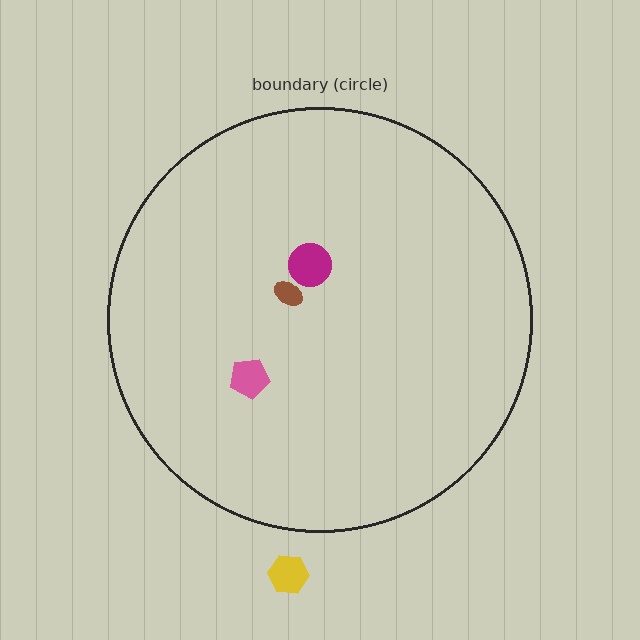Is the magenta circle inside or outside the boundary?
Inside.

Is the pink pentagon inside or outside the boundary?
Inside.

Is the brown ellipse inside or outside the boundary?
Inside.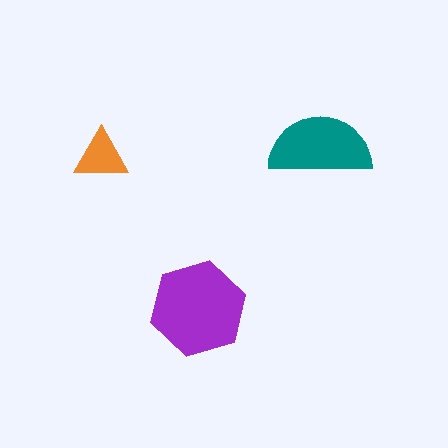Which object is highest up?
The teal semicircle is topmost.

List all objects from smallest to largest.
The orange triangle, the teal semicircle, the purple hexagon.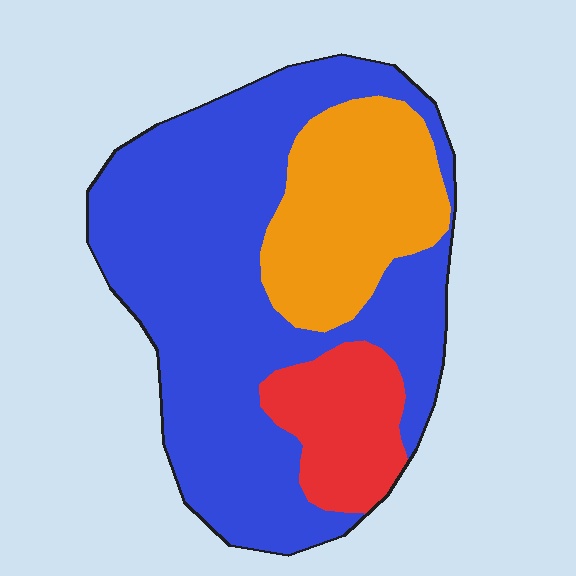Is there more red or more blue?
Blue.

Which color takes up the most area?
Blue, at roughly 65%.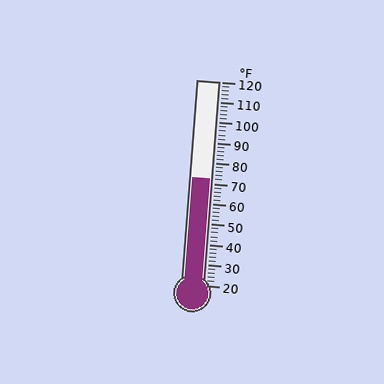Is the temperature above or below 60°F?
The temperature is above 60°F.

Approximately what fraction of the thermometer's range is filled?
The thermometer is filled to approximately 50% of its range.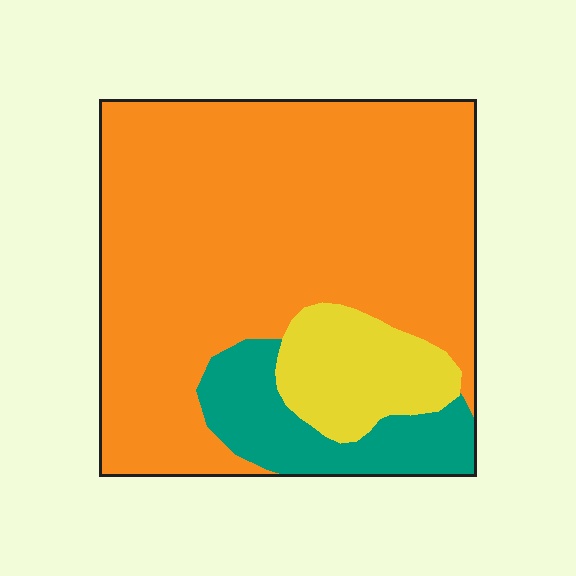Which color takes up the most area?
Orange, at roughly 75%.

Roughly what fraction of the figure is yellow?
Yellow takes up about one eighth (1/8) of the figure.